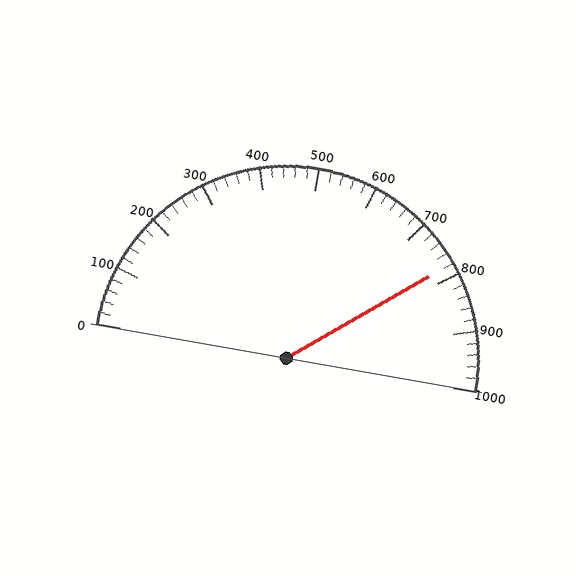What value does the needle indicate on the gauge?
The needle indicates approximately 780.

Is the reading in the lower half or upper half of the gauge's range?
The reading is in the upper half of the range (0 to 1000).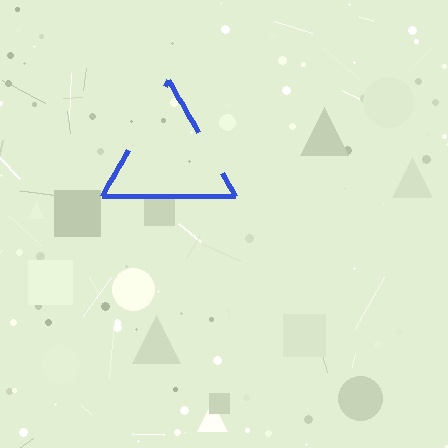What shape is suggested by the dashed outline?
The dashed outline suggests a triangle.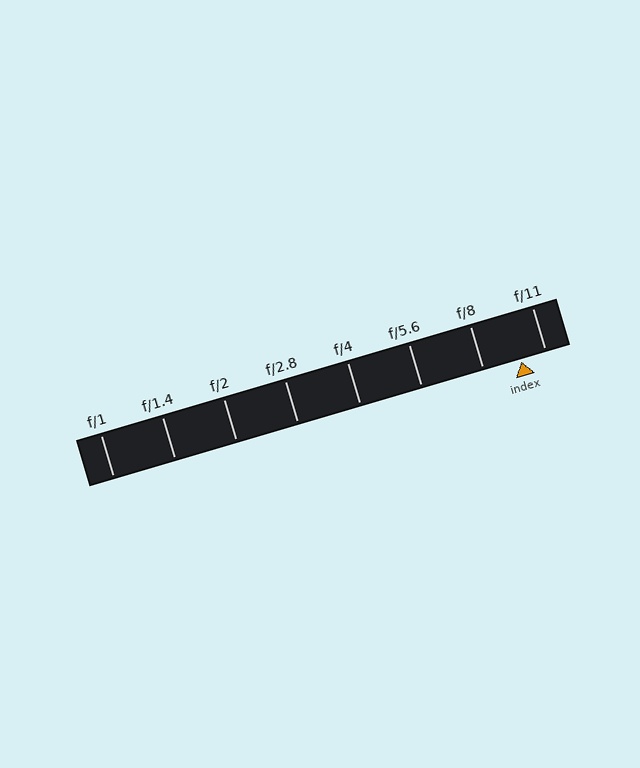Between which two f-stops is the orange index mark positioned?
The index mark is between f/8 and f/11.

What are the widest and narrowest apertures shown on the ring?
The widest aperture shown is f/1 and the narrowest is f/11.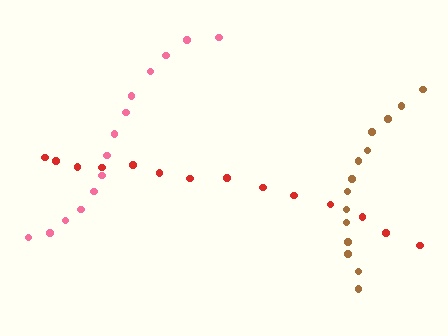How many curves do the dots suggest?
There are 3 distinct paths.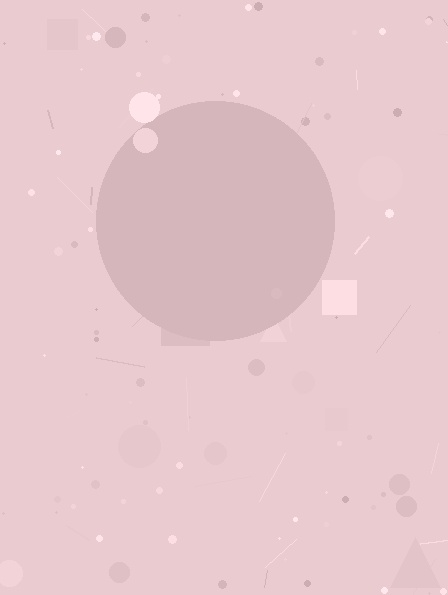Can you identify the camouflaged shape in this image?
The camouflaged shape is a circle.